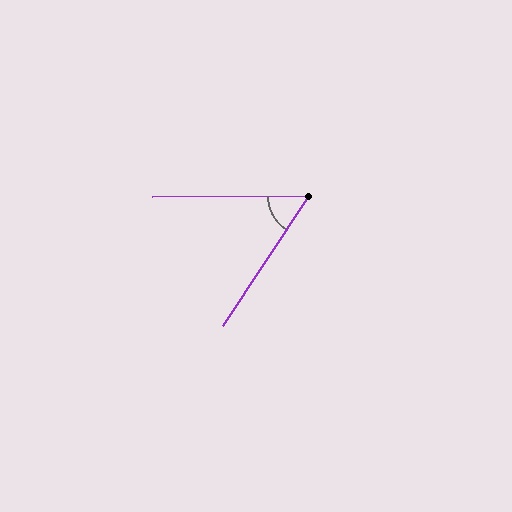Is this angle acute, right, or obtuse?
It is acute.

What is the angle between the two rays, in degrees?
Approximately 56 degrees.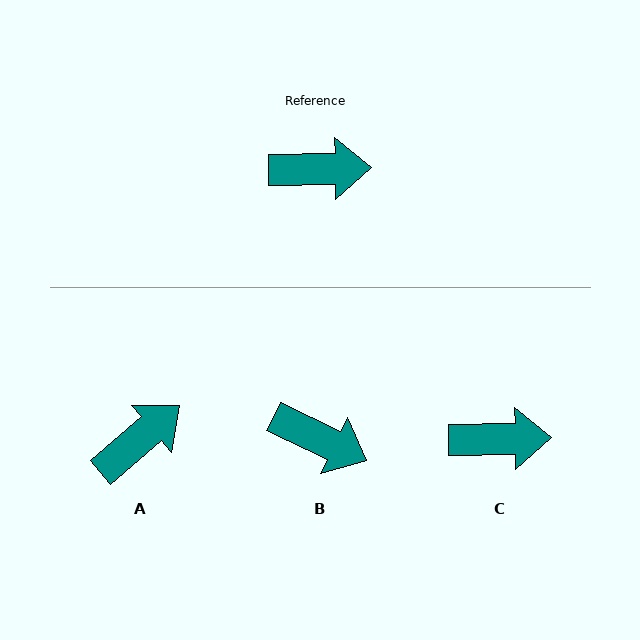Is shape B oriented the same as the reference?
No, it is off by about 26 degrees.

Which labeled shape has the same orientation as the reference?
C.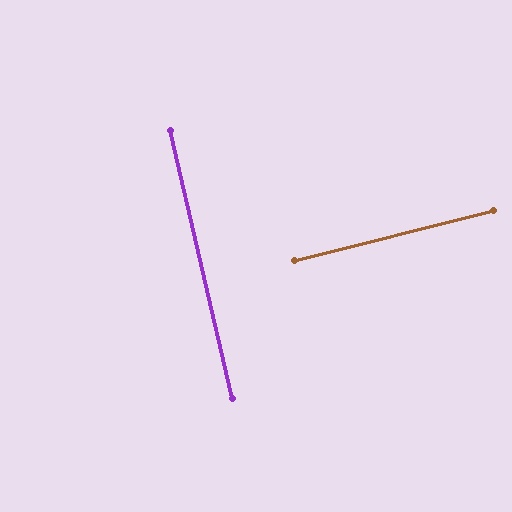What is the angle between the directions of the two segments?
Approximately 89 degrees.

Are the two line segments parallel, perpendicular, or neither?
Perpendicular — they meet at approximately 89°.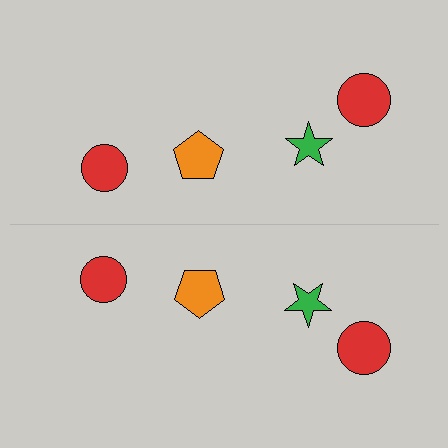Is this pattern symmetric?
Yes, this pattern has bilateral (reflection) symmetry.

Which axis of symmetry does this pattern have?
The pattern has a horizontal axis of symmetry running through the center of the image.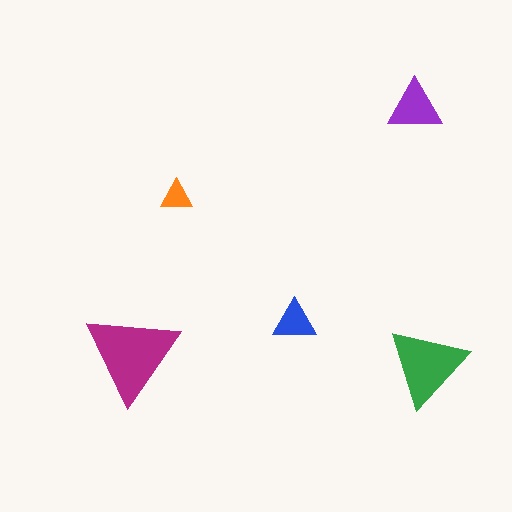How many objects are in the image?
There are 5 objects in the image.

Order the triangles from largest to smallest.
the magenta one, the green one, the purple one, the blue one, the orange one.